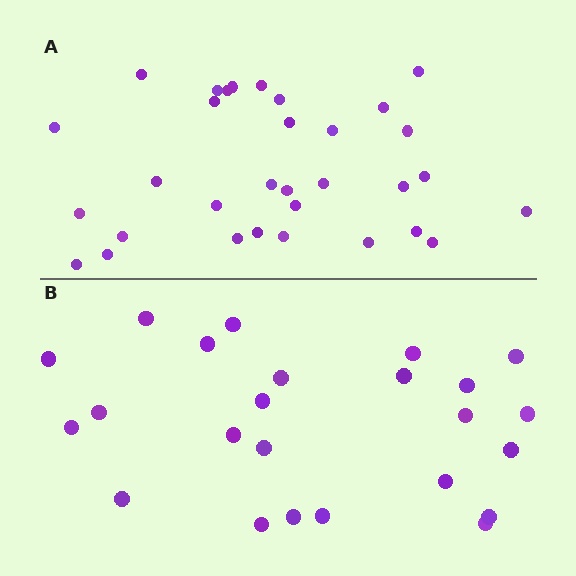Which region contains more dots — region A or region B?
Region A (the top region) has more dots.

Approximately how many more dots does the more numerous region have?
Region A has roughly 8 or so more dots than region B.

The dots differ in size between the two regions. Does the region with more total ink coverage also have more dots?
No. Region B has more total ink coverage because its dots are larger, but region A actually contains more individual dots. Total area can be misleading — the number of items is what matters here.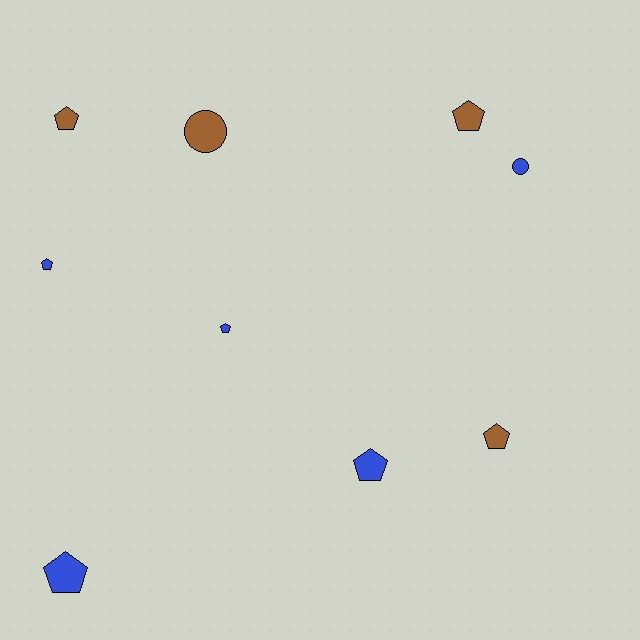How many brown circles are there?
There is 1 brown circle.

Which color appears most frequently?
Blue, with 5 objects.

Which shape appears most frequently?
Pentagon, with 7 objects.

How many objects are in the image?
There are 9 objects.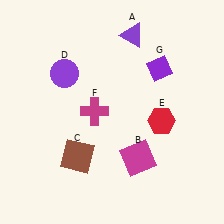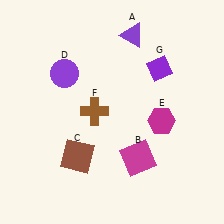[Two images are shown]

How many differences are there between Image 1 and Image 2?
There are 2 differences between the two images.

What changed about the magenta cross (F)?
In Image 1, F is magenta. In Image 2, it changed to brown.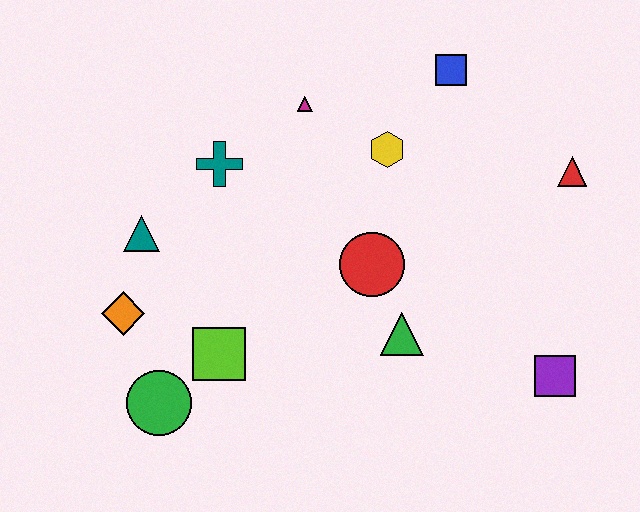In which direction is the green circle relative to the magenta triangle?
The green circle is below the magenta triangle.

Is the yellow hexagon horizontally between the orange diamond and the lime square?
No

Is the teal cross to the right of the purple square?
No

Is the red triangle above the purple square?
Yes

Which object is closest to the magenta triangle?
The yellow hexagon is closest to the magenta triangle.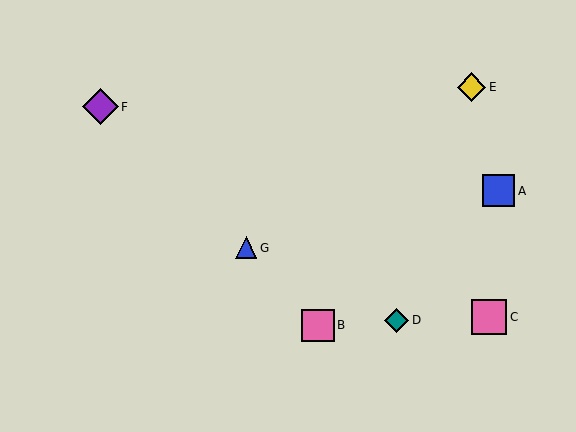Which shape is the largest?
The purple diamond (labeled F) is the largest.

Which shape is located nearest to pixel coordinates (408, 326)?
The teal diamond (labeled D) at (397, 320) is nearest to that location.